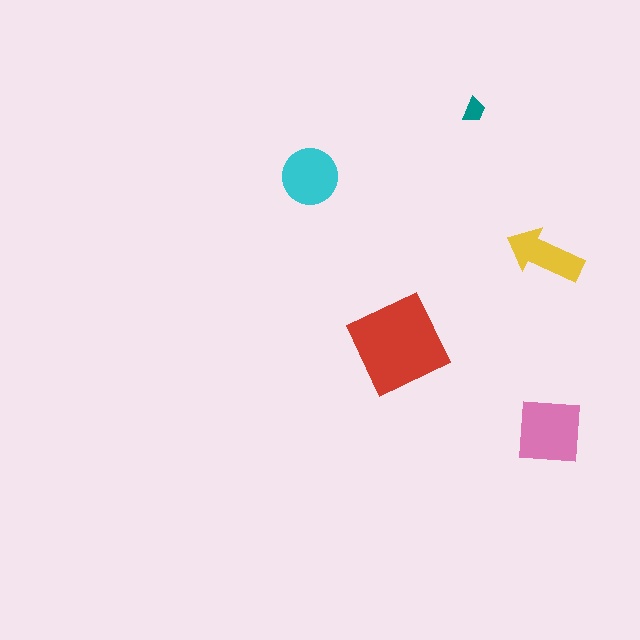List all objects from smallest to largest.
The teal trapezoid, the yellow arrow, the cyan circle, the pink square, the red square.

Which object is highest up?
The teal trapezoid is topmost.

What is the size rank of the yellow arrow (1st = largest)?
4th.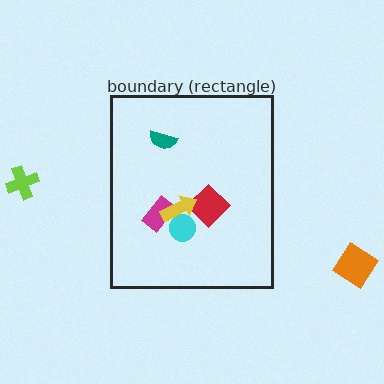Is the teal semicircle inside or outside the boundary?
Inside.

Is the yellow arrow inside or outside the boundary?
Inside.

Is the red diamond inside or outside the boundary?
Inside.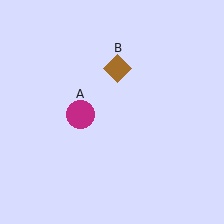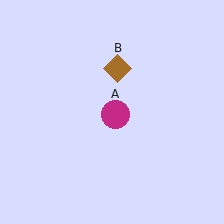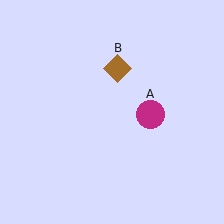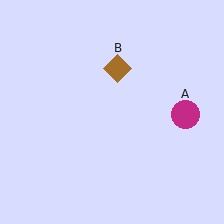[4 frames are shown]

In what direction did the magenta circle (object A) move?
The magenta circle (object A) moved right.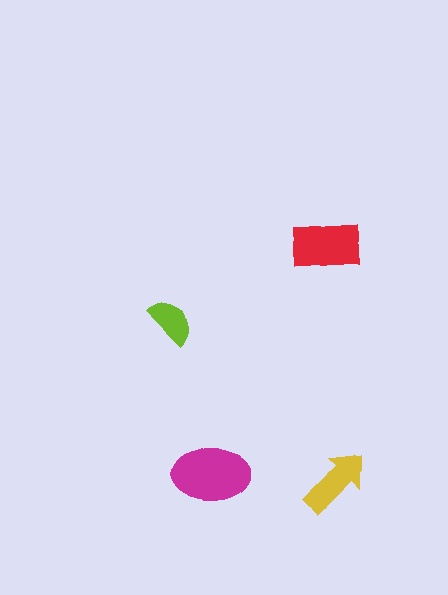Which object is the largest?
The magenta ellipse.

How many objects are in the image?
There are 4 objects in the image.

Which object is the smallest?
The lime semicircle.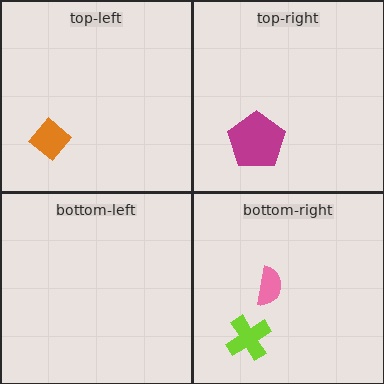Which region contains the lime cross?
The bottom-right region.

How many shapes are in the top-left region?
1.